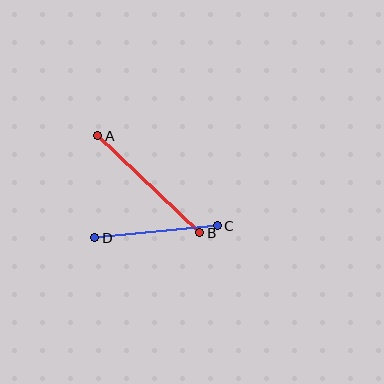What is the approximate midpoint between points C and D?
The midpoint is at approximately (156, 232) pixels.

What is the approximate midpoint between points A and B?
The midpoint is at approximately (149, 184) pixels.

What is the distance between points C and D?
The distance is approximately 123 pixels.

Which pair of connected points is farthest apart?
Points A and B are farthest apart.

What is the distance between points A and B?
The distance is approximately 141 pixels.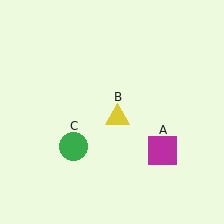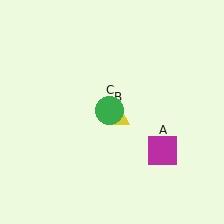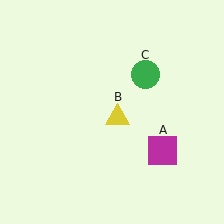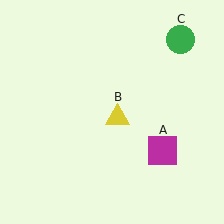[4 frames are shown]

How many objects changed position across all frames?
1 object changed position: green circle (object C).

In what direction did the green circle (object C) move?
The green circle (object C) moved up and to the right.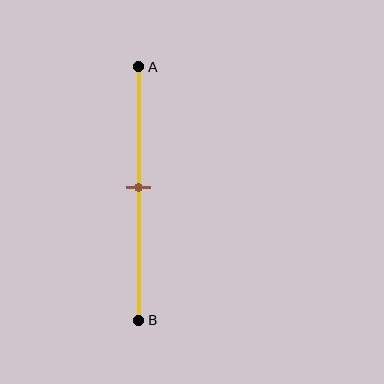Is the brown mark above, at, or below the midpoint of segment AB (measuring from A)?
The brown mark is approximately at the midpoint of segment AB.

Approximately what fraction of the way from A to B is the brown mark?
The brown mark is approximately 50% of the way from A to B.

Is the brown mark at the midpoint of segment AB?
Yes, the mark is approximately at the midpoint.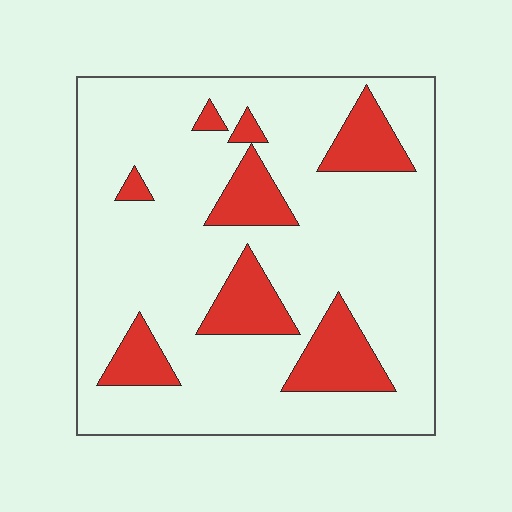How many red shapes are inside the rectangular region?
8.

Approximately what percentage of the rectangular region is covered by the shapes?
Approximately 20%.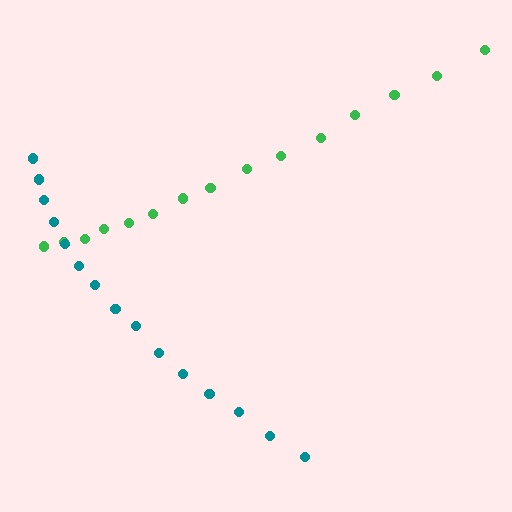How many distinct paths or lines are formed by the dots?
There are 2 distinct paths.